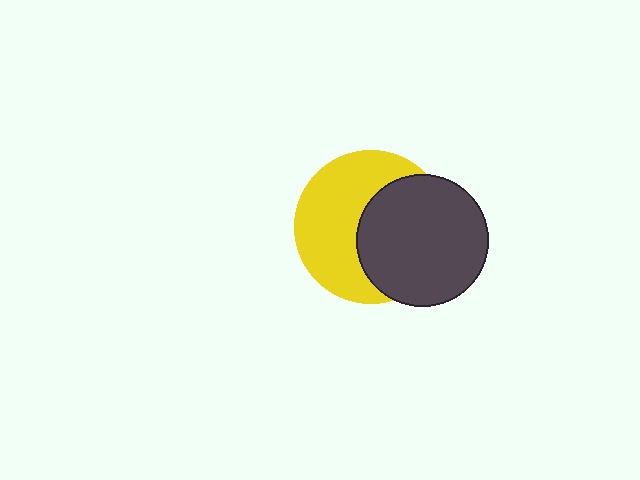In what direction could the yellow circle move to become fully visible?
The yellow circle could move left. That would shift it out from behind the dark gray circle entirely.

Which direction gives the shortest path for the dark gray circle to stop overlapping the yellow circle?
Moving right gives the shortest separation.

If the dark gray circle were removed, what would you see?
You would see the complete yellow circle.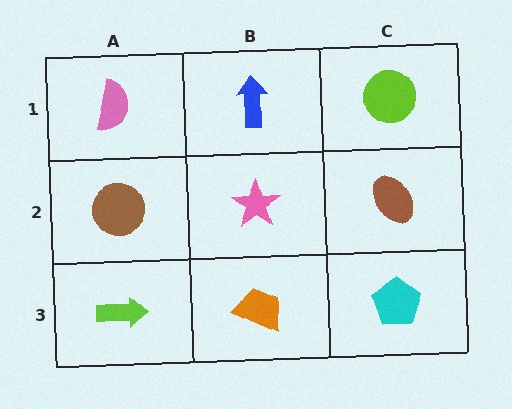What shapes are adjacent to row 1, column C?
A brown ellipse (row 2, column C), a blue arrow (row 1, column B).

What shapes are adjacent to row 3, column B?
A pink star (row 2, column B), a lime arrow (row 3, column A), a cyan pentagon (row 3, column C).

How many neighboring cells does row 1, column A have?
2.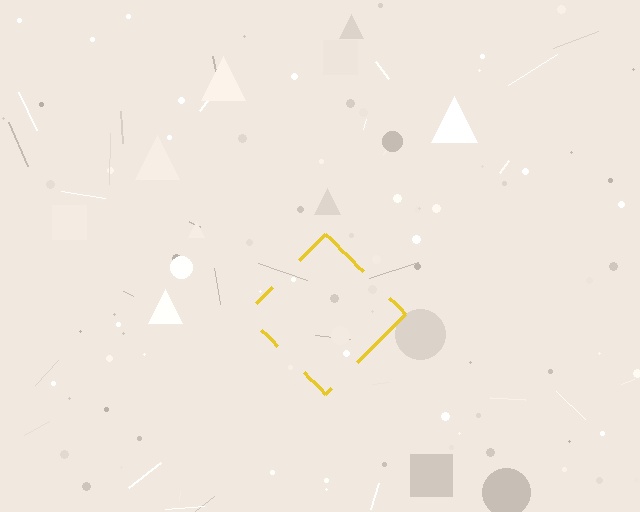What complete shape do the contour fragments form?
The contour fragments form a diamond.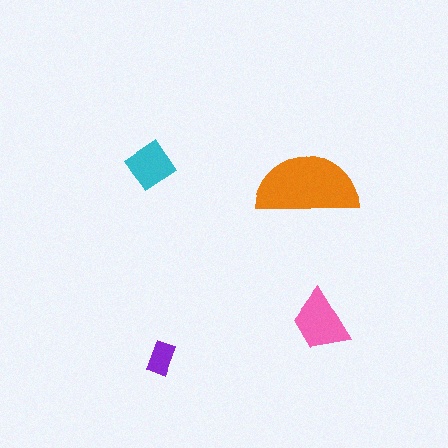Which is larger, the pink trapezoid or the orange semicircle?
The orange semicircle.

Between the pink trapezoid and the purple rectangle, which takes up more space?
The pink trapezoid.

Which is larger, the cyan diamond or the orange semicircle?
The orange semicircle.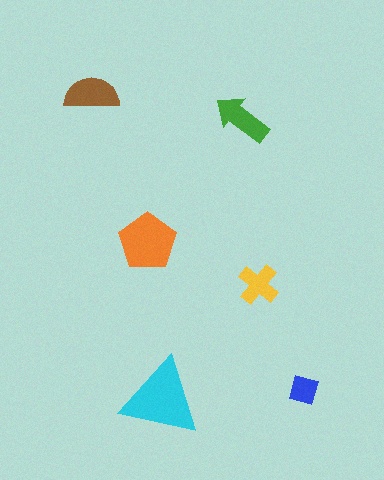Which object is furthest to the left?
The brown semicircle is leftmost.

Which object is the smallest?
The blue diamond.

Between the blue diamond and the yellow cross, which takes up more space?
The yellow cross.